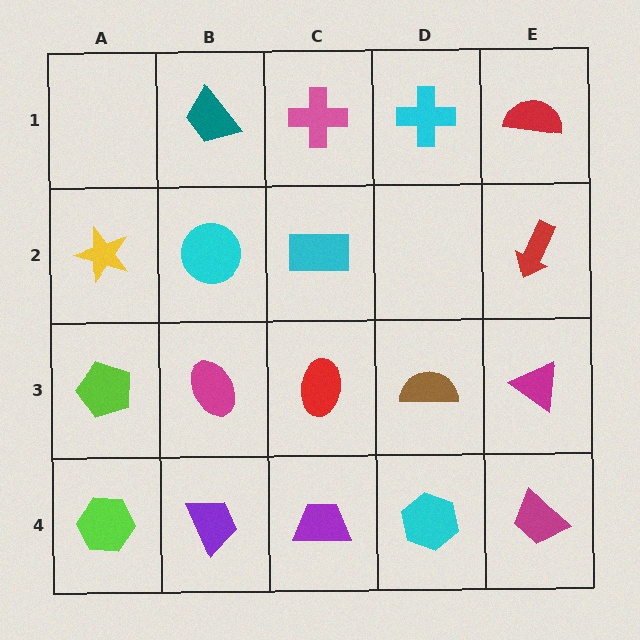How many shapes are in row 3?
5 shapes.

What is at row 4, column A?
A lime hexagon.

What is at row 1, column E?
A red semicircle.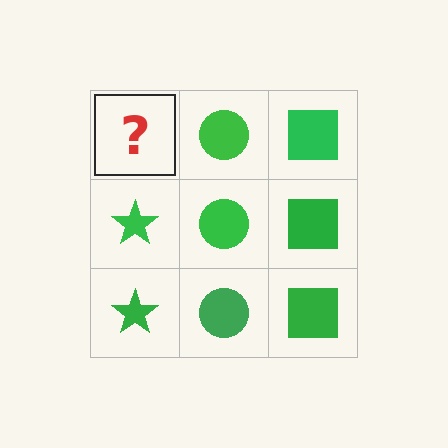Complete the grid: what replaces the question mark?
The question mark should be replaced with a green star.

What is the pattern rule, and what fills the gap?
The rule is that each column has a consistent shape. The gap should be filled with a green star.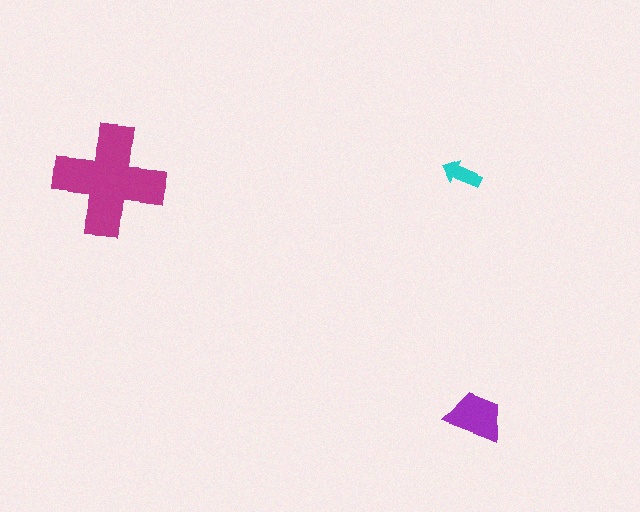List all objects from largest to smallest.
The magenta cross, the purple trapezoid, the cyan arrow.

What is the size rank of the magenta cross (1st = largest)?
1st.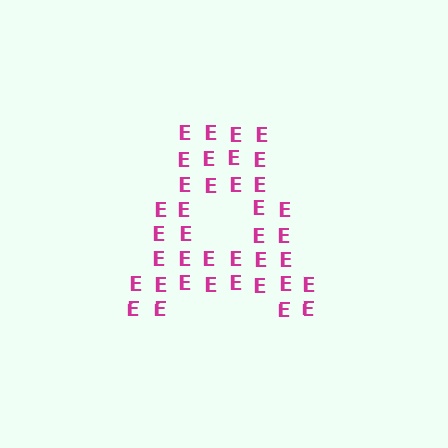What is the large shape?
The large shape is the letter A.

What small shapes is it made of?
It is made of small letter E's.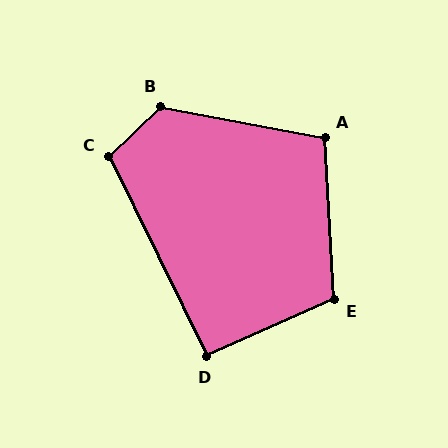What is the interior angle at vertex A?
Approximately 104 degrees (obtuse).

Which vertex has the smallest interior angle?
D, at approximately 92 degrees.